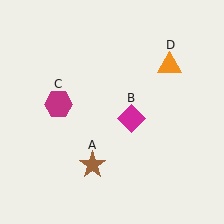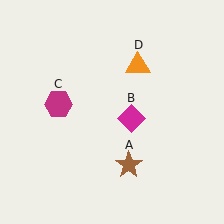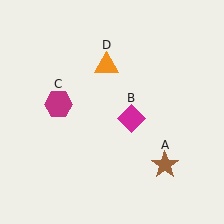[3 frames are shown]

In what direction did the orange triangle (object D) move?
The orange triangle (object D) moved left.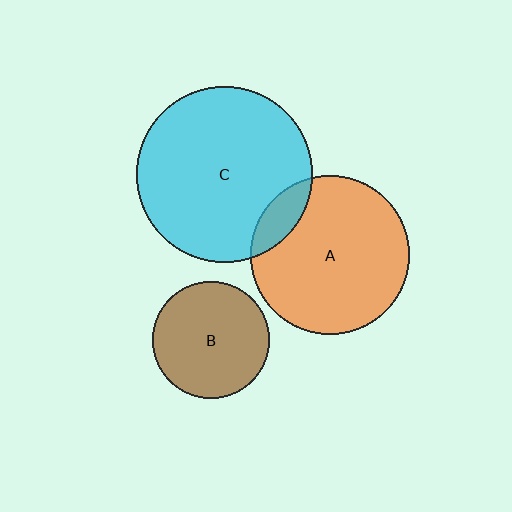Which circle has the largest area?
Circle C (cyan).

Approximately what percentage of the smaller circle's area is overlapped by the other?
Approximately 10%.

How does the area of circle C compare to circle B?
Approximately 2.3 times.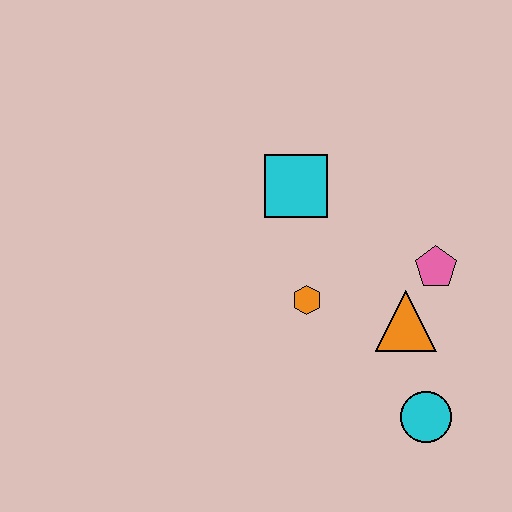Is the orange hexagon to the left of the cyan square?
No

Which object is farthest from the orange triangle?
The cyan square is farthest from the orange triangle.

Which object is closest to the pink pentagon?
The orange triangle is closest to the pink pentagon.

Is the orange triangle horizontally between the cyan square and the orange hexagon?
No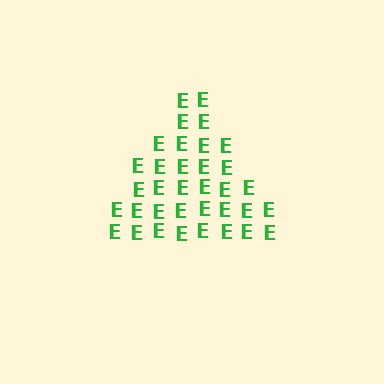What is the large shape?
The large shape is a triangle.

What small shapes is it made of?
It is made of small letter E's.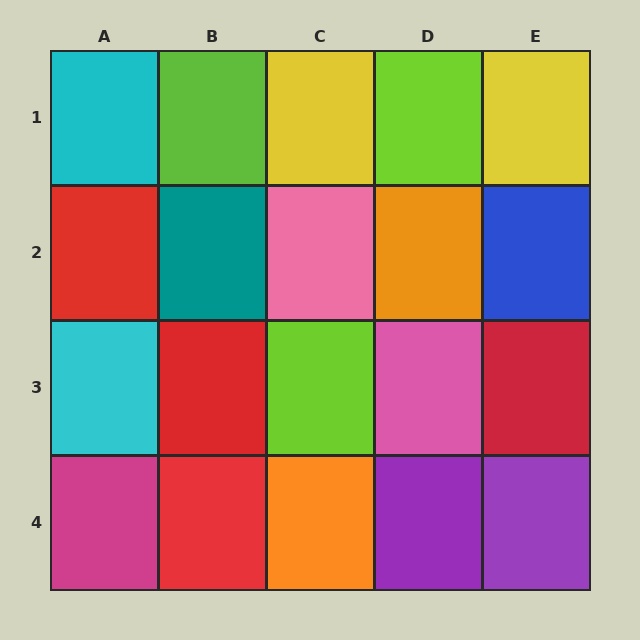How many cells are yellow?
2 cells are yellow.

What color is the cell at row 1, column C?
Yellow.